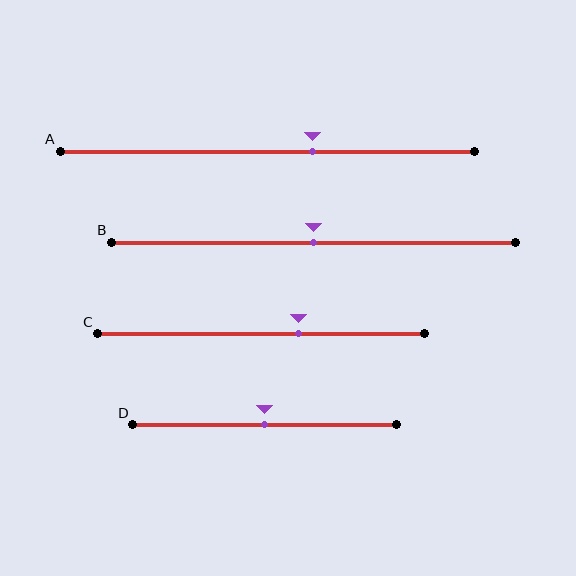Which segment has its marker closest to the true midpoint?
Segment B has its marker closest to the true midpoint.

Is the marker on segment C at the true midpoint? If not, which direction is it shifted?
No, the marker on segment C is shifted to the right by about 11% of the segment length.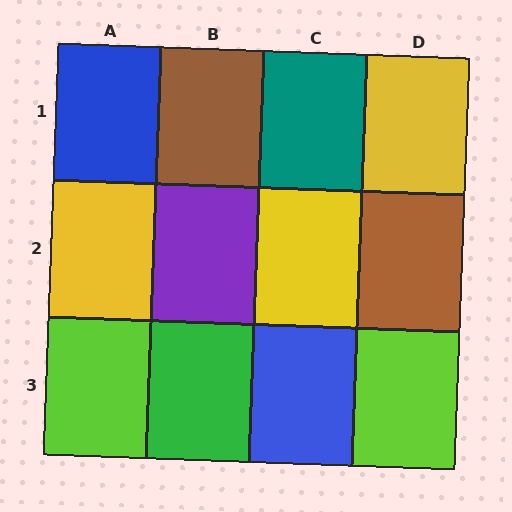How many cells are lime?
2 cells are lime.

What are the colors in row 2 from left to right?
Yellow, purple, yellow, brown.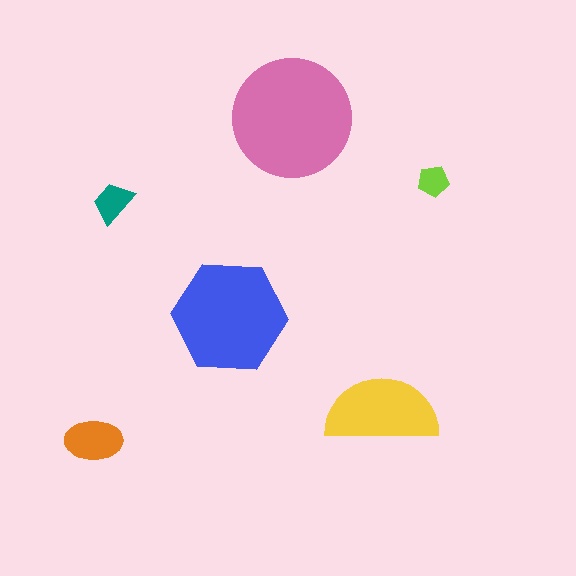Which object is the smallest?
The lime pentagon.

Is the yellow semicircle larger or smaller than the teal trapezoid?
Larger.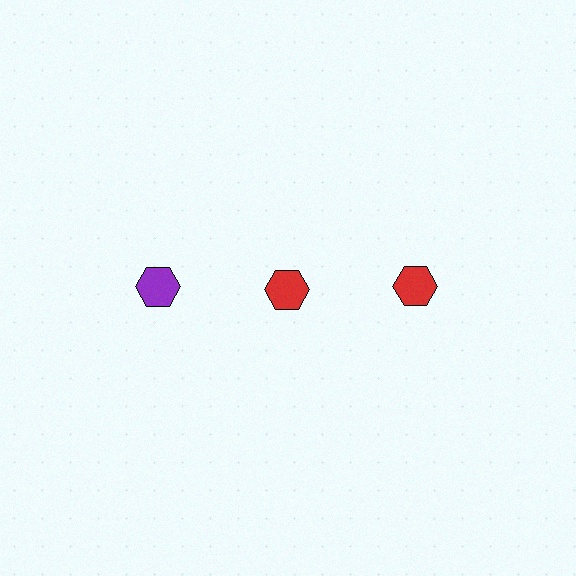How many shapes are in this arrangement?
There are 3 shapes arranged in a grid pattern.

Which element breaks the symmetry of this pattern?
The purple hexagon in the top row, leftmost column breaks the symmetry. All other shapes are red hexagons.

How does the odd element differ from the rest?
It has a different color: purple instead of red.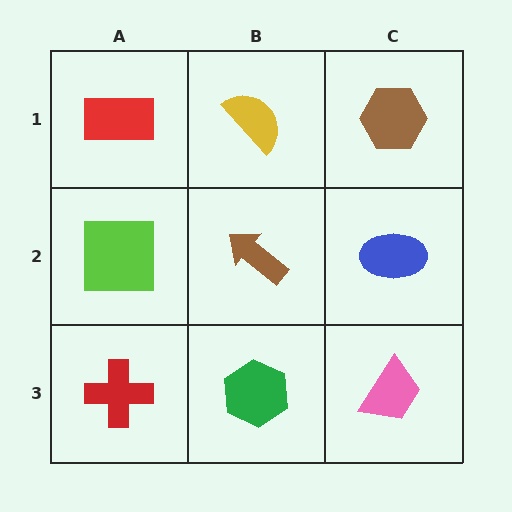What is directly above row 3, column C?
A blue ellipse.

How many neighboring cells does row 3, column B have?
3.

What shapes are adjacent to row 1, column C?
A blue ellipse (row 2, column C), a yellow semicircle (row 1, column B).